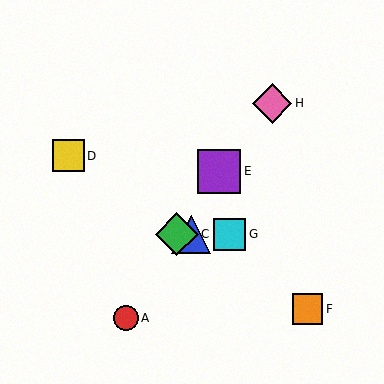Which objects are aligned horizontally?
Objects B, C, G are aligned horizontally.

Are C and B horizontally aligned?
Yes, both are at y≈234.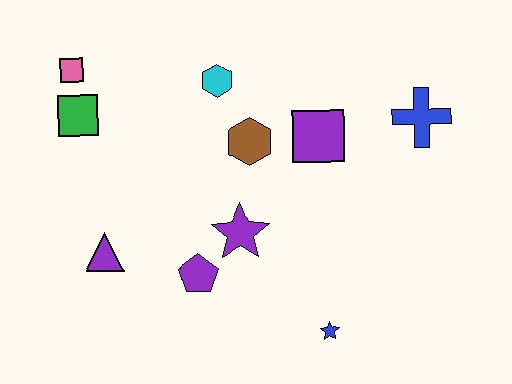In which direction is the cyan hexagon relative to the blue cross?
The cyan hexagon is to the left of the blue cross.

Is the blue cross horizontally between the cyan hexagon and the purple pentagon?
No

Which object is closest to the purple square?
The brown hexagon is closest to the purple square.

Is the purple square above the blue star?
Yes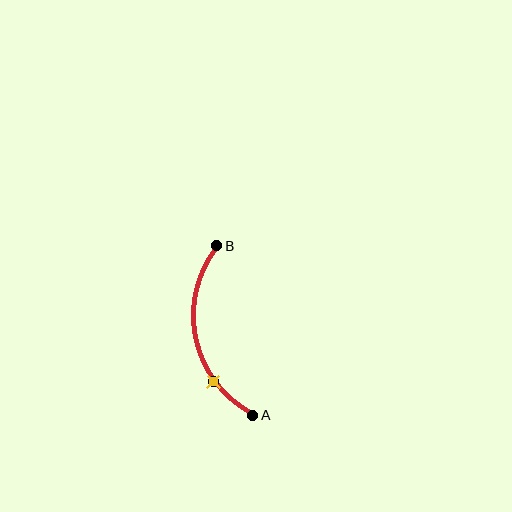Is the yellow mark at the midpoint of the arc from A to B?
No. The yellow mark lies on the arc but is closer to endpoint A. The arc midpoint would be at the point on the curve equidistant along the arc from both A and B.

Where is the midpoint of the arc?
The arc midpoint is the point on the curve farthest from the straight line joining A and B. It sits to the left of that line.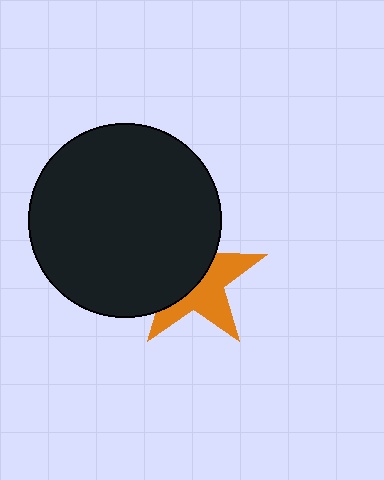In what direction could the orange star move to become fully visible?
The orange star could move toward the lower-right. That would shift it out from behind the black circle entirely.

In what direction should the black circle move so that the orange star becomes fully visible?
The black circle should move toward the upper-left. That is the shortest direction to clear the overlap and leave the orange star fully visible.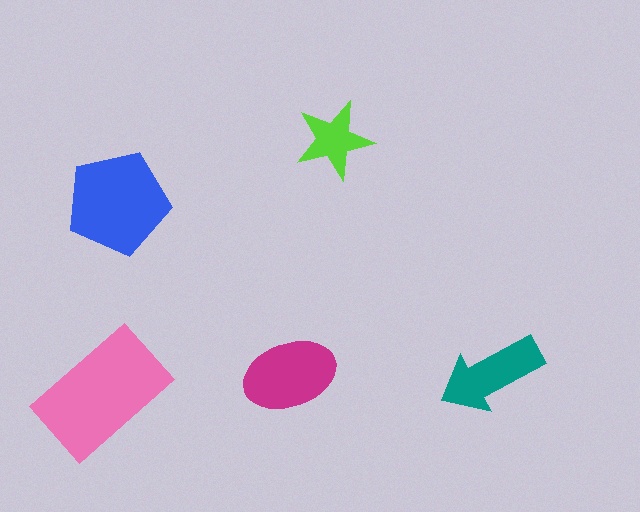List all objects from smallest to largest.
The lime star, the teal arrow, the magenta ellipse, the blue pentagon, the pink rectangle.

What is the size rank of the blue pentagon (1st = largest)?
2nd.